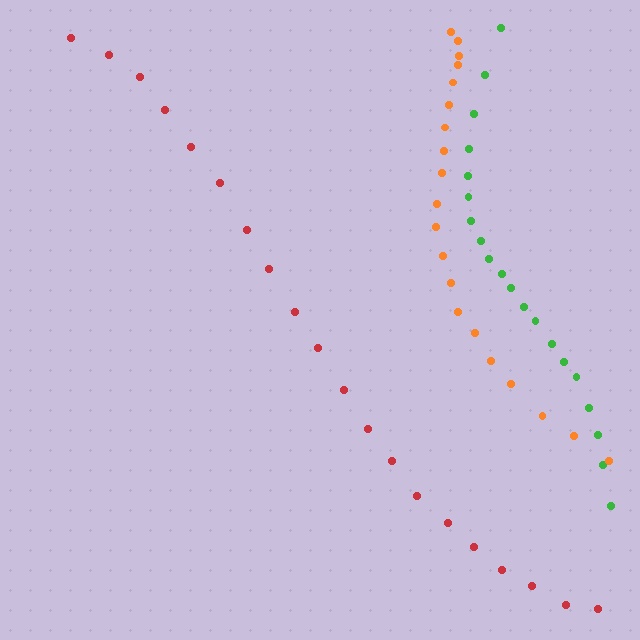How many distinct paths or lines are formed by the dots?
There are 3 distinct paths.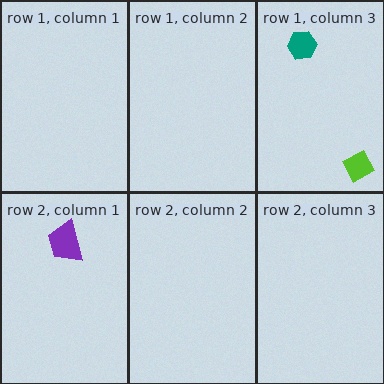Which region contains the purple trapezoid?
The row 2, column 1 region.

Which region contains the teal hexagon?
The row 1, column 3 region.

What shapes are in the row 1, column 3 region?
The teal hexagon, the lime diamond.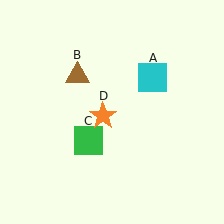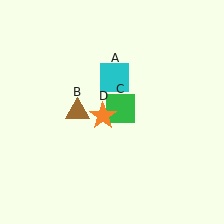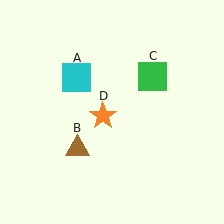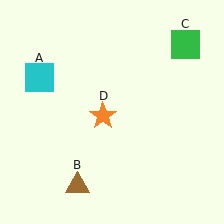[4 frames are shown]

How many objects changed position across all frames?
3 objects changed position: cyan square (object A), brown triangle (object B), green square (object C).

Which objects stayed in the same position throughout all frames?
Orange star (object D) remained stationary.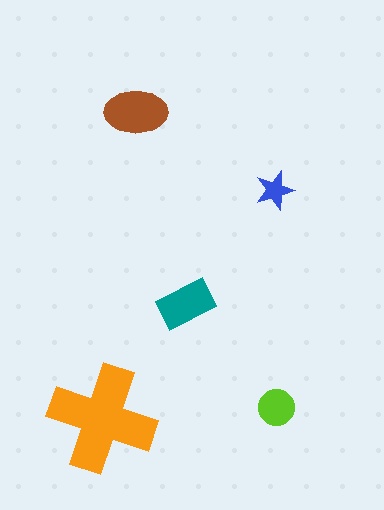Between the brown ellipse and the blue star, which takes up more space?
The brown ellipse.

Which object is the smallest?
The blue star.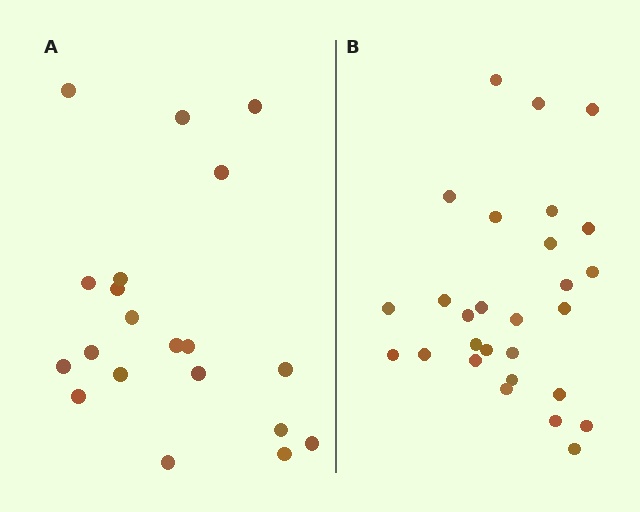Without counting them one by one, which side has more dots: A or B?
Region B (the right region) has more dots.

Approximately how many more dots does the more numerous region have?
Region B has roughly 8 or so more dots than region A.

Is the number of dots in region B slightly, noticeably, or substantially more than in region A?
Region B has noticeably more, but not dramatically so. The ratio is roughly 1.4 to 1.